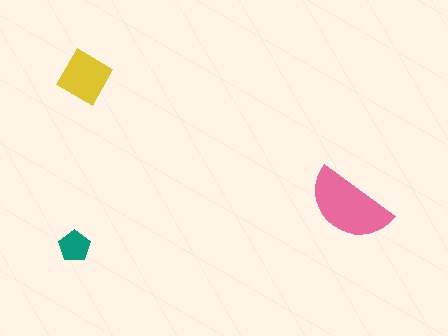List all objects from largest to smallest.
The pink semicircle, the yellow diamond, the teal pentagon.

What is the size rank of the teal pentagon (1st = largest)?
3rd.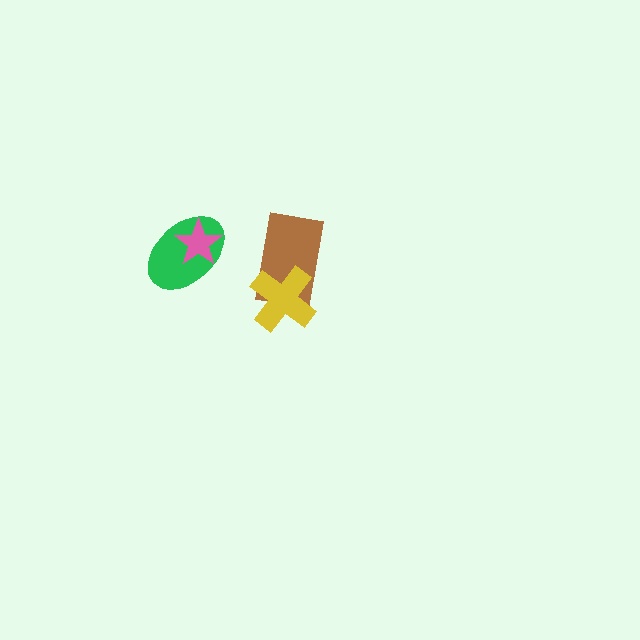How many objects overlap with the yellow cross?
1 object overlaps with the yellow cross.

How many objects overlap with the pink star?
1 object overlaps with the pink star.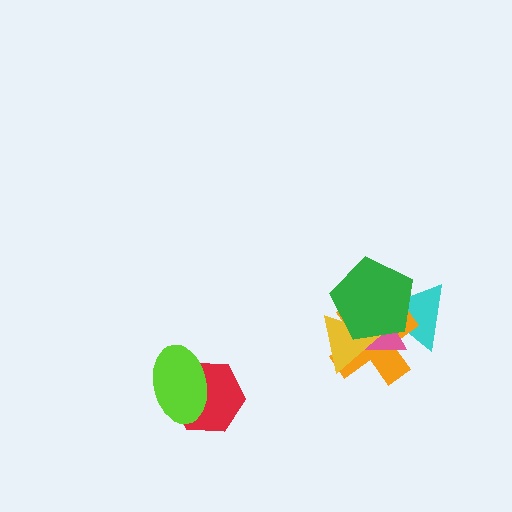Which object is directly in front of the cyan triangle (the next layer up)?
The orange cross is directly in front of the cyan triangle.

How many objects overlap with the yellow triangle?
3 objects overlap with the yellow triangle.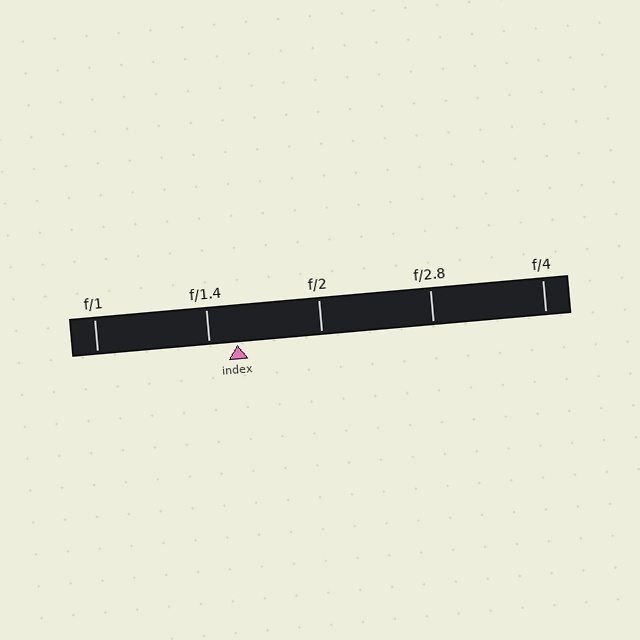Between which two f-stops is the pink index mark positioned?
The index mark is between f/1.4 and f/2.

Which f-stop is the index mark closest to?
The index mark is closest to f/1.4.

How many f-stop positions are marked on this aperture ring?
There are 5 f-stop positions marked.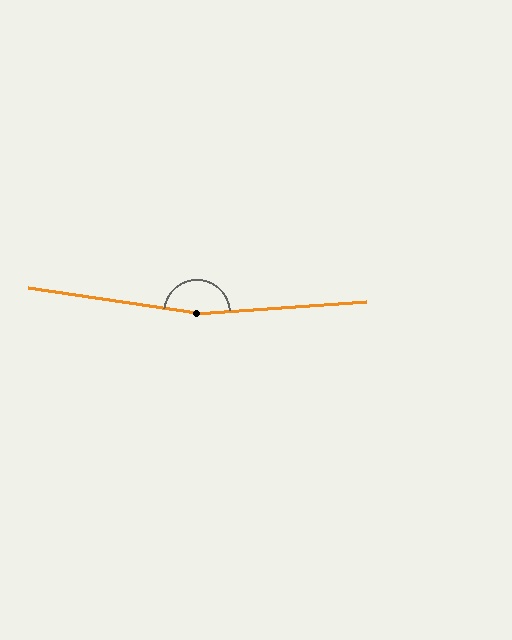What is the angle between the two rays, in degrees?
Approximately 168 degrees.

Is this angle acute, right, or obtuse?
It is obtuse.